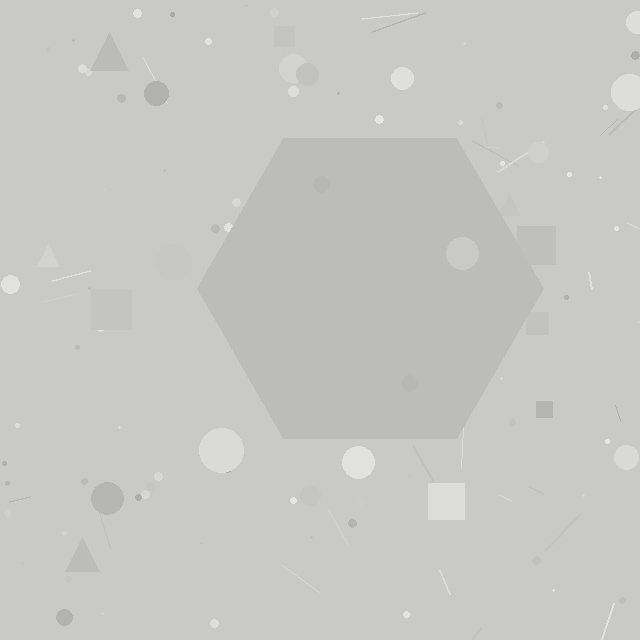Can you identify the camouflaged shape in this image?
The camouflaged shape is a hexagon.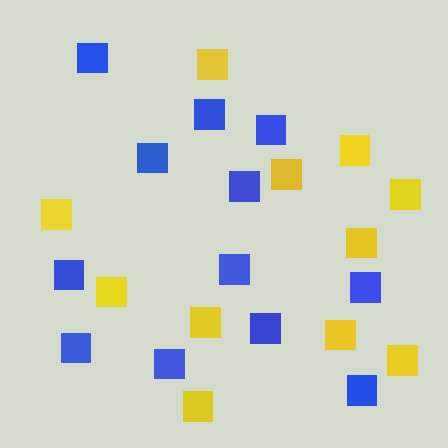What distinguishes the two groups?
There are 2 groups: one group of blue squares (12) and one group of yellow squares (11).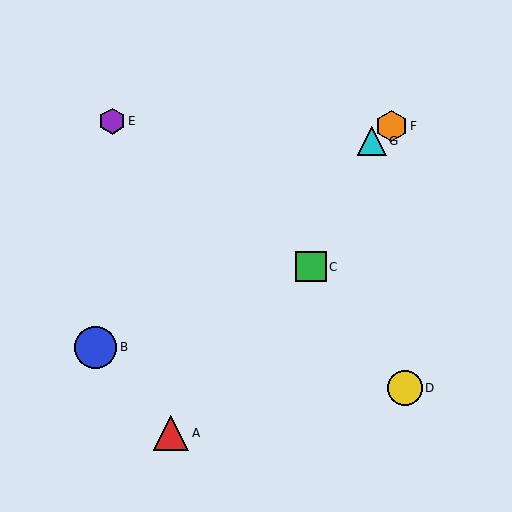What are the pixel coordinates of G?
Object G is at (372, 141).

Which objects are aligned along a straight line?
Objects B, F, G are aligned along a straight line.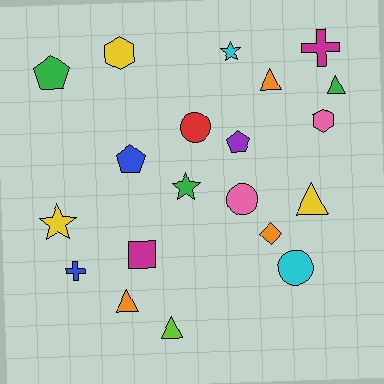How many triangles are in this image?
There are 5 triangles.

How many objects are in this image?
There are 20 objects.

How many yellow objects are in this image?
There are 3 yellow objects.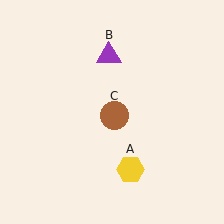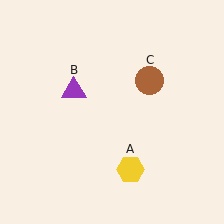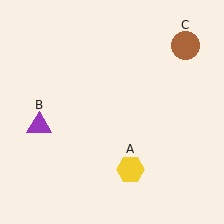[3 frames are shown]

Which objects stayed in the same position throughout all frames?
Yellow hexagon (object A) remained stationary.